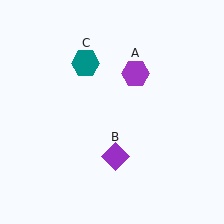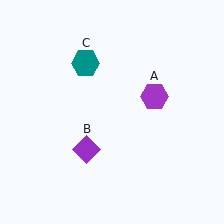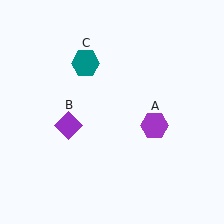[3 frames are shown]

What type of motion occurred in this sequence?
The purple hexagon (object A), purple diamond (object B) rotated clockwise around the center of the scene.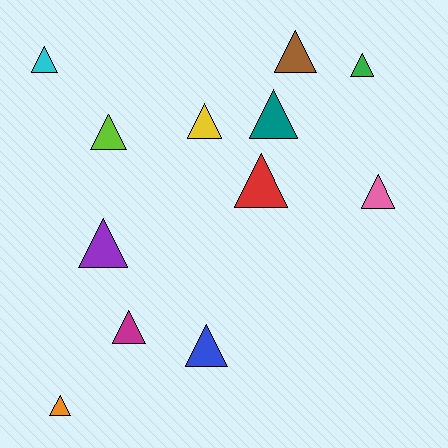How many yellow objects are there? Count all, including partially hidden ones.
There is 1 yellow object.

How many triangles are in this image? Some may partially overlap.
There are 12 triangles.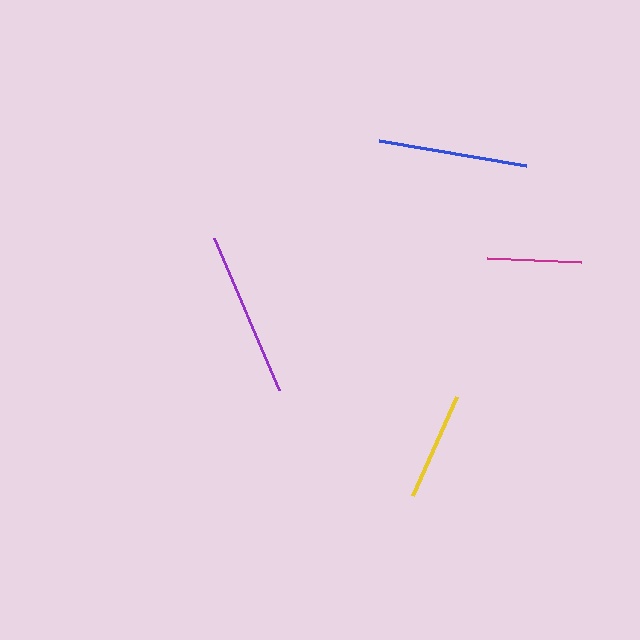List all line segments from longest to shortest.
From longest to shortest: purple, blue, yellow, magenta.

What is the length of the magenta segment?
The magenta segment is approximately 94 pixels long.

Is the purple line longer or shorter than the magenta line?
The purple line is longer than the magenta line.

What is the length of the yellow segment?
The yellow segment is approximately 109 pixels long.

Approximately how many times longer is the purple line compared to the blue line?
The purple line is approximately 1.1 times the length of the blue line.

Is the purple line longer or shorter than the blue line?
The purple line is longer than the blue line.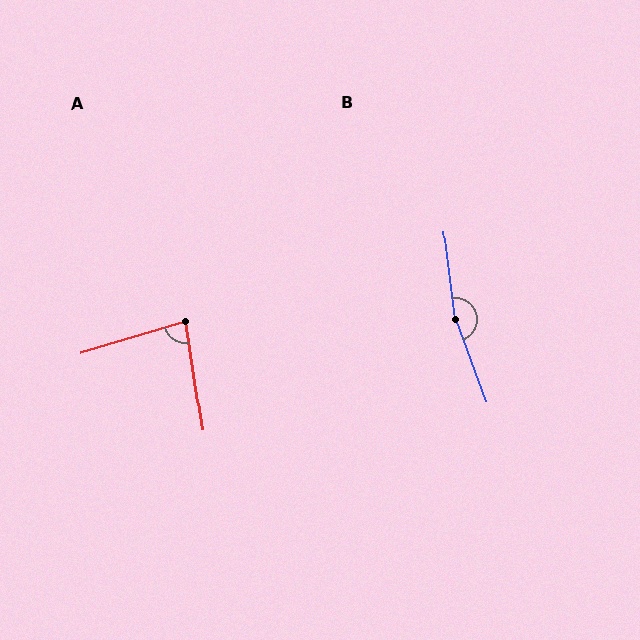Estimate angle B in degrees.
Approximately 167 degrees.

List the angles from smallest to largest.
A (82°), B (167°).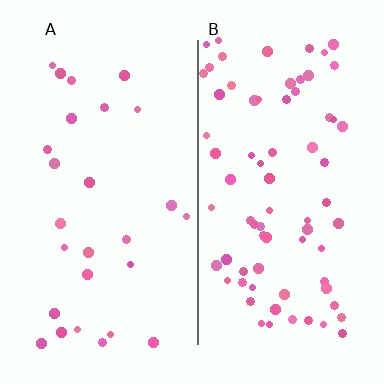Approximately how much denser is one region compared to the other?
Approximately 2.8× — region B over region A.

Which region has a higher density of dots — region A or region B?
B (the right).